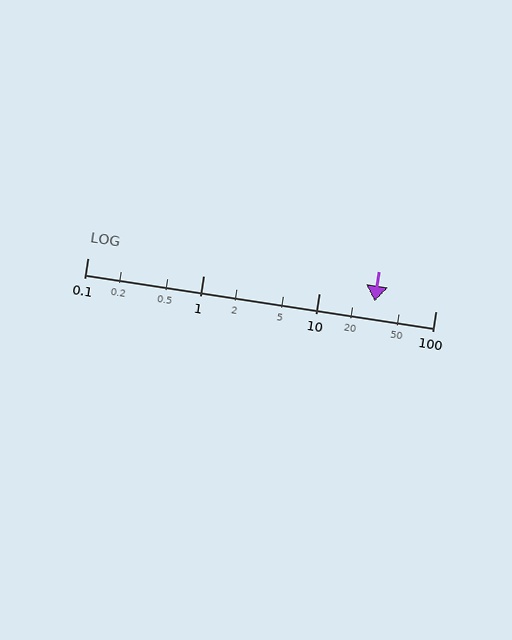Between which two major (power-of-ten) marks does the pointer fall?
The pointer is between 10 and 100.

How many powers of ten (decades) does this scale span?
The scale spans 3 decades, from 0.1 to 100.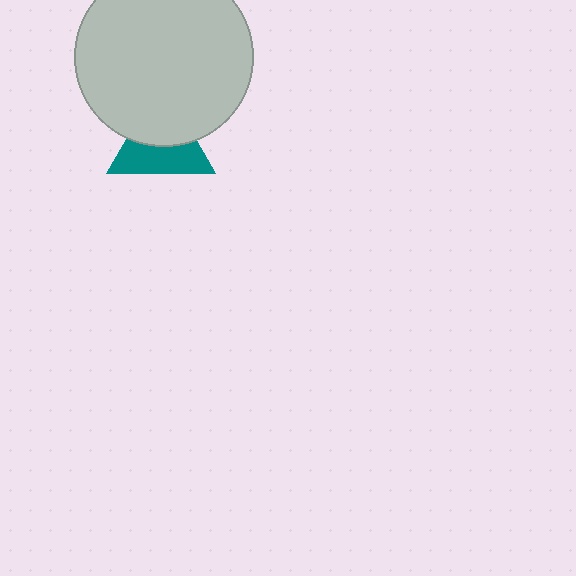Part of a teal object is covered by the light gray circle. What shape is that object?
It is a triangle.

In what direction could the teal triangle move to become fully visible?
The teal triangle could move down. That would shift it out from behind the light gray circle entirely.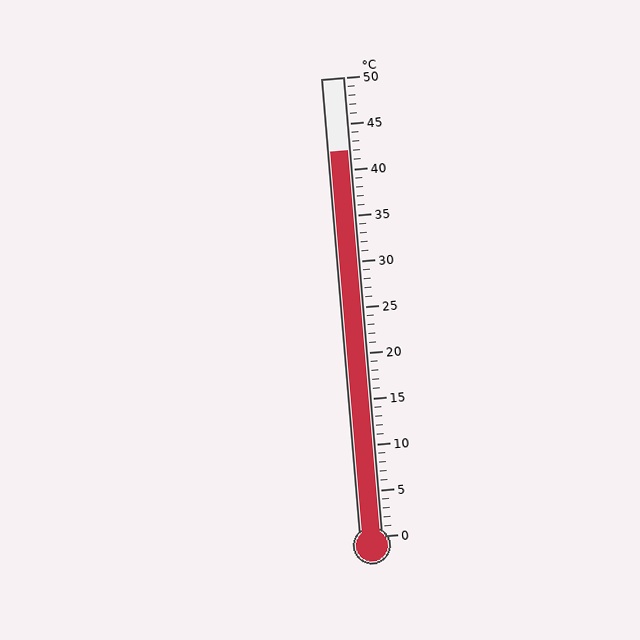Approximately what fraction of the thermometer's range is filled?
The thermometer is filled to approximately 85% of its range.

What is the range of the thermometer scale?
The thermometer scale ranges from 0°C to 50°C.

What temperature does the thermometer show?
The thermometer shows approximately 42°C.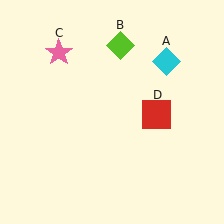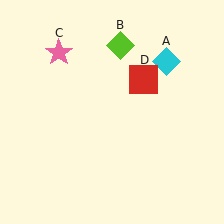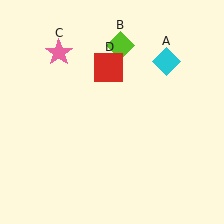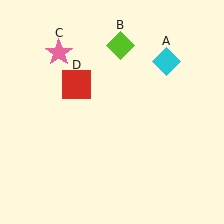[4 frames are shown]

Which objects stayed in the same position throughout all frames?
Cyan diamond (object A) and lime diamond (object B) and pink star (object C) remained stationary.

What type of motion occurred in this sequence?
The red square (object D) rotated counterclockwise around the center of the scene.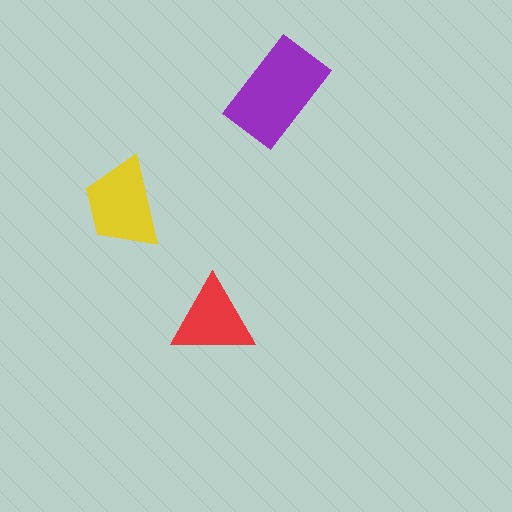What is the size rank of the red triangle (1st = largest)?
3rd.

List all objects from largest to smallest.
The purple rectangle, the yellow trapezoid, the red triangle.